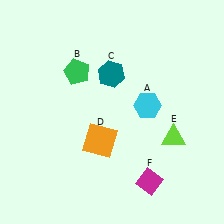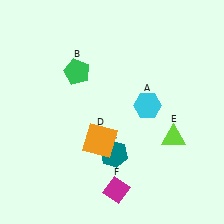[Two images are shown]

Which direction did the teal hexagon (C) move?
The teal hexagon (C) moved down.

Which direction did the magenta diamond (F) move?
The magenta diamond (F) moved left.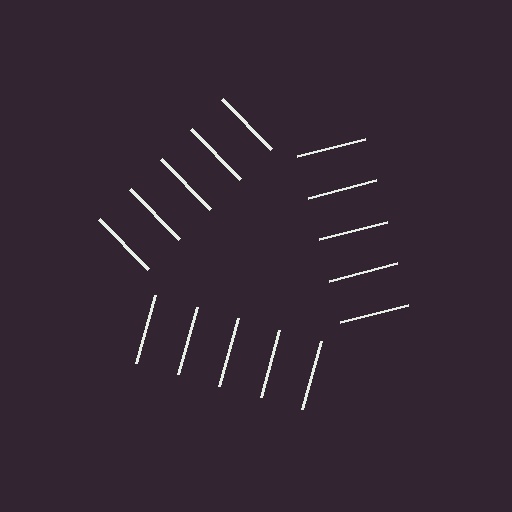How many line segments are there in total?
15 — 5 along each of the 3 edges.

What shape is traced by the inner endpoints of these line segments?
An illusory triangle — the line segments terminate on its edges but no continuous stroke is drawn.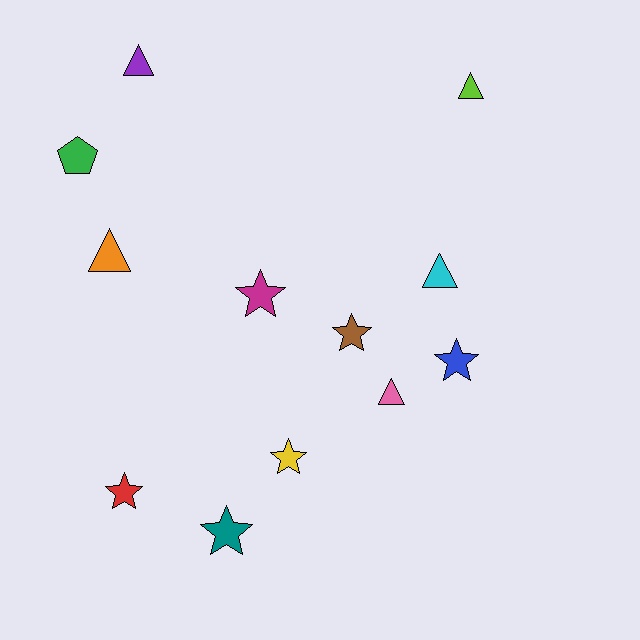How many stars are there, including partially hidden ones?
There are 6 stars.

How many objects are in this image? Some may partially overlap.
There are 12 objects.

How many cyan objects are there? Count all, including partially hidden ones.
There is 1 cyan object.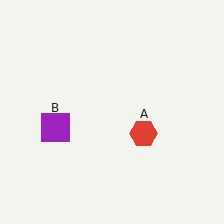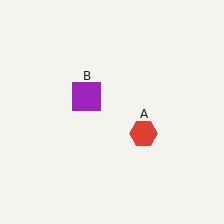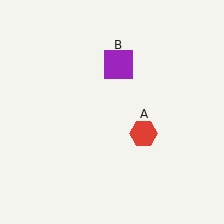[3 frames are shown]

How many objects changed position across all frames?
1 object changed position: purple square (object B).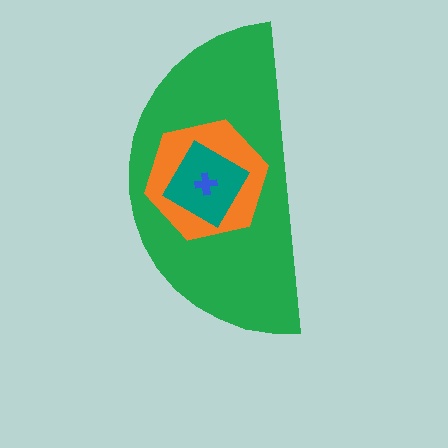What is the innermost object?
The blue cross.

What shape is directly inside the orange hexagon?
The teal diamond.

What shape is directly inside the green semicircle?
The orange hexagon.